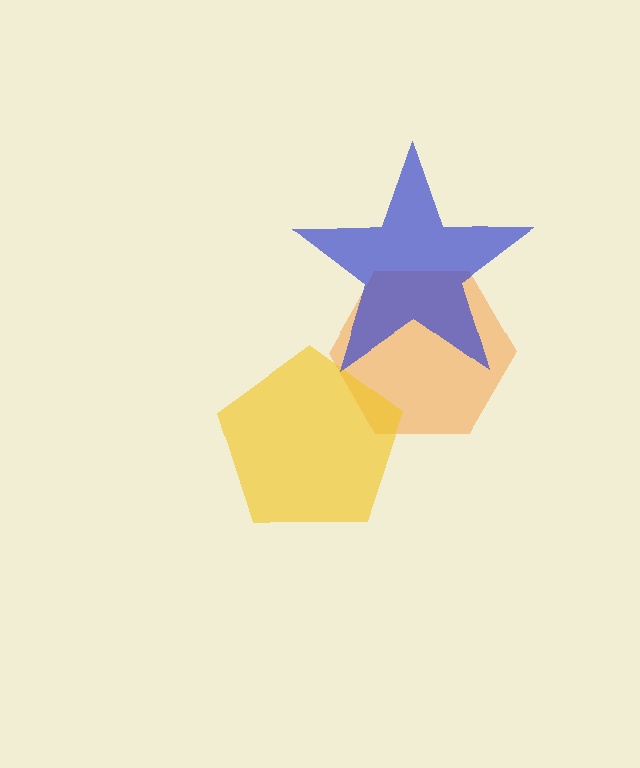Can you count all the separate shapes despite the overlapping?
Yes, there are 3 separate shapes.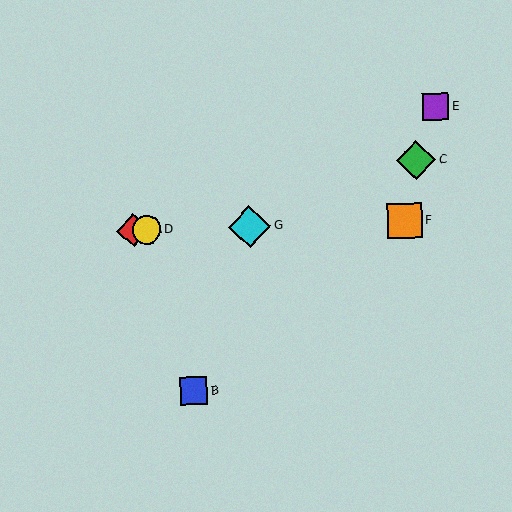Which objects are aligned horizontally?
Objects A, D, F, G are aligned horizontally.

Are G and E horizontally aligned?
No, G is at y≈226 and E is at y≈107.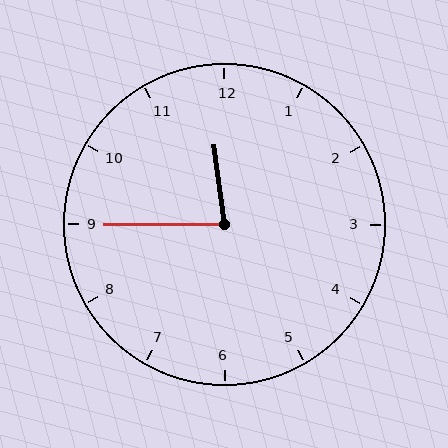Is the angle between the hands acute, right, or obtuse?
It is acute.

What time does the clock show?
11:45.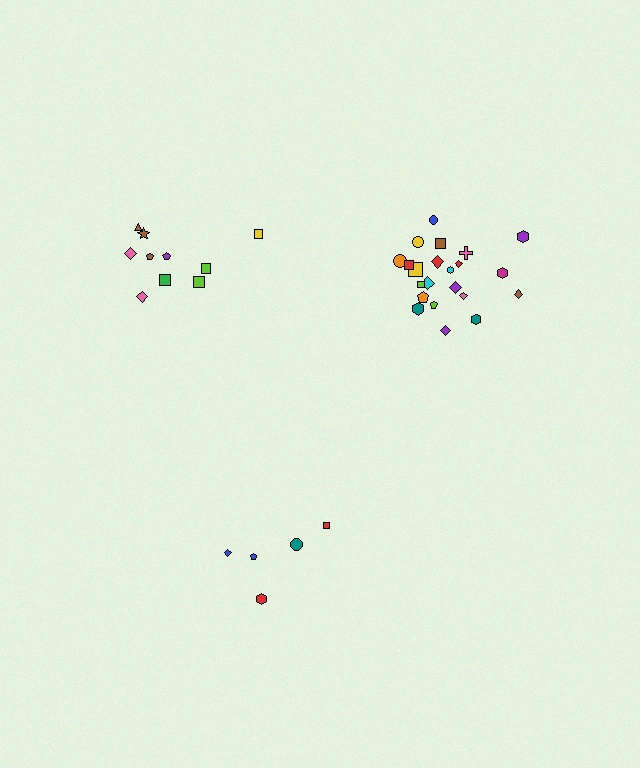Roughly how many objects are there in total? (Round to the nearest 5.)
Roughly 35 objects in total.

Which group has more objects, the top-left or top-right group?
The top-right group.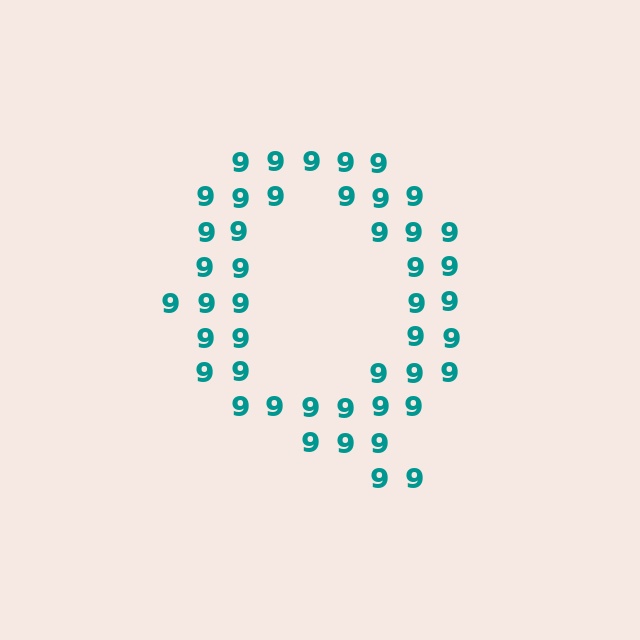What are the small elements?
The small elements are digit 9's.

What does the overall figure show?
The overall figure shows the letter Q.